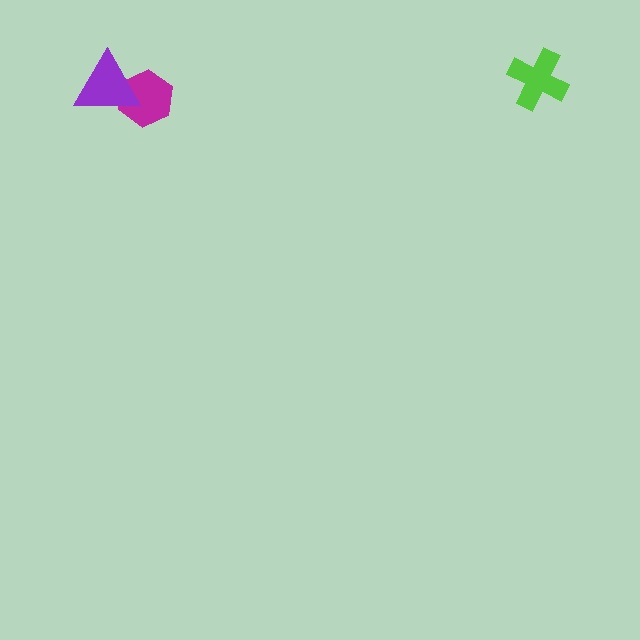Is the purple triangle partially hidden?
No, no other shape covers it.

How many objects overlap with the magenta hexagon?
1 object overlaps with the magenta hexagon.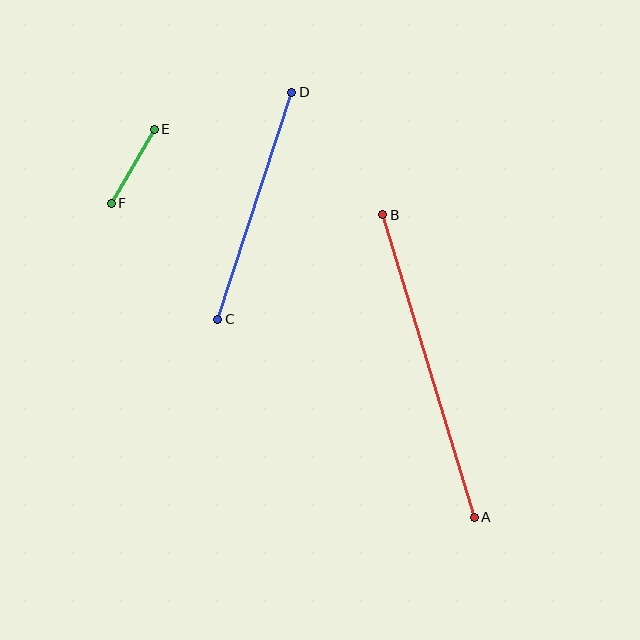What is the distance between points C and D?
The distance is approximately 239 pixels.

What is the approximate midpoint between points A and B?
The midpoint is at approximately (429, 366) pixels.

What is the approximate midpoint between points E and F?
The midpoint is at approximately (133, 166) pixels.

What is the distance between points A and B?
The distance is approximately 316 pixels.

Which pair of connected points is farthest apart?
Points A and B are farthest apart.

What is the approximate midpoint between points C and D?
The midpoint is at approximately (255, 206) pixels.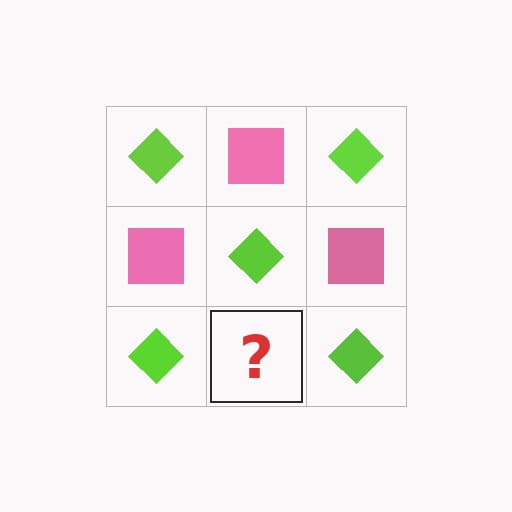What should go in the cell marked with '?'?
The missing cell should contain a pink square.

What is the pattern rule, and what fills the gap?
The rule is that it alternates lime diamond and pink square in a checkerboard pattern. The gap should be filled with a pink square.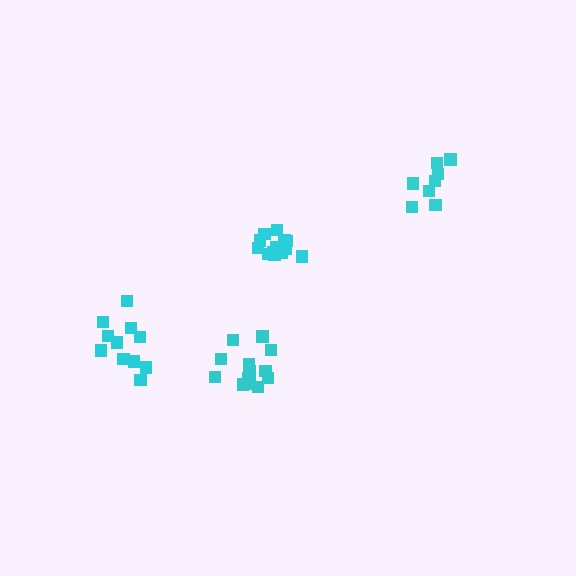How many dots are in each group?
Group 1: 8 dots, Group 2: 13 dots, Group 3: 14 dots, Group 4: 11 dots (46 total).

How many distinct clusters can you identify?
There are 4 distinct clusters.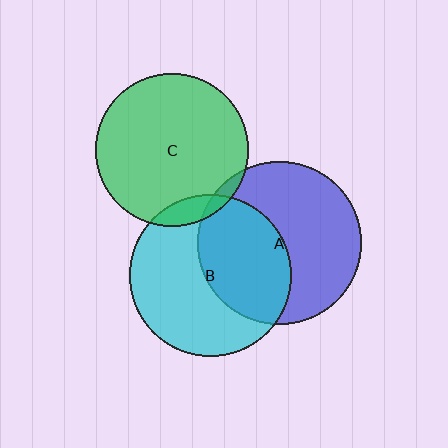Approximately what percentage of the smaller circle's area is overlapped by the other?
Approximately 10%.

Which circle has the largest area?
Circle A (blue).